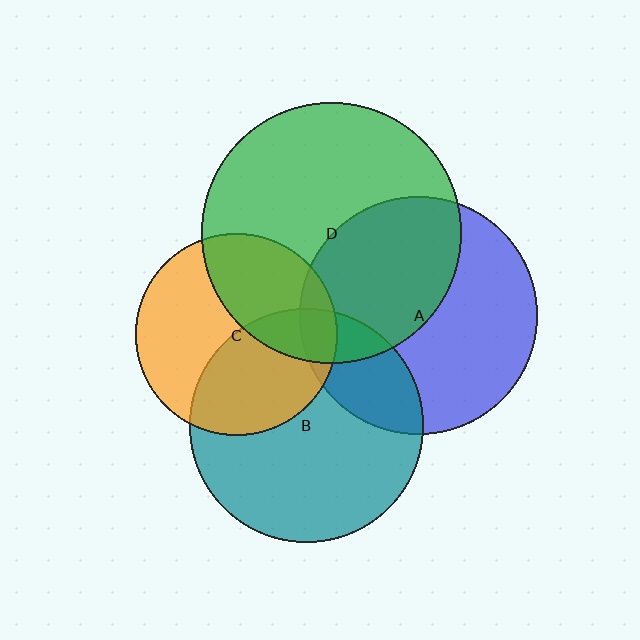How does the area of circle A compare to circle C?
Approximately 1.4 times.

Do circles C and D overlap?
Yes.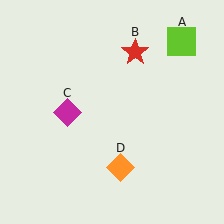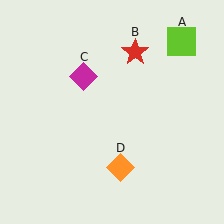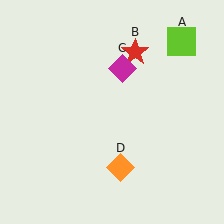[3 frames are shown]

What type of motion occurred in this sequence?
The magenta diamond (object C) rotated clockwise around the center of the scene.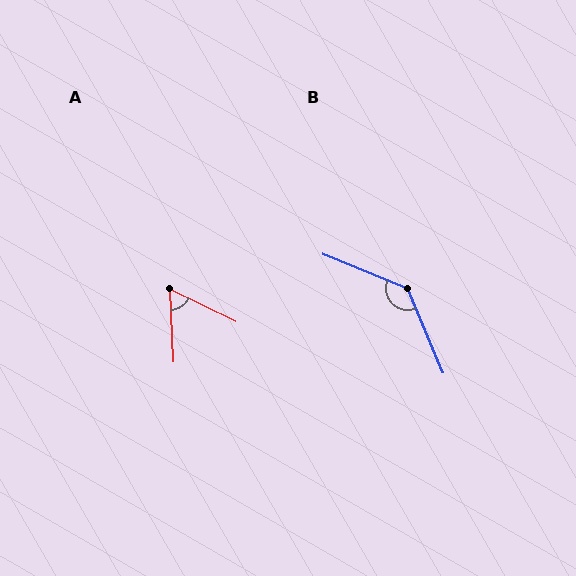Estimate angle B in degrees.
Approximately 135 degrees.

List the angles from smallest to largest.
A (61°), B (135°).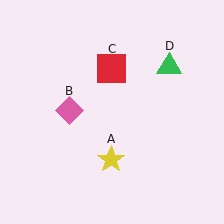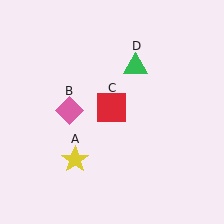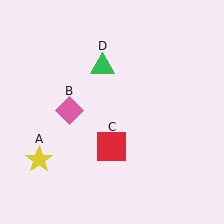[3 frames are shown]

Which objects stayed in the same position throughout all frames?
Pink diamond (object B) remained stationary.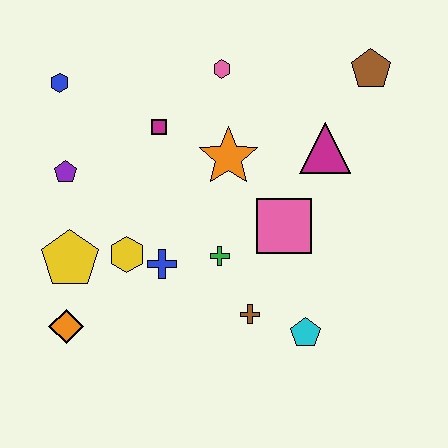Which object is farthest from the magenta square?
The cyan pentagon is farthest from the magenta square.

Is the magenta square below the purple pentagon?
No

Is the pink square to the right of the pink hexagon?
Yes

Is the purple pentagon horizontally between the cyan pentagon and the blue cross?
No